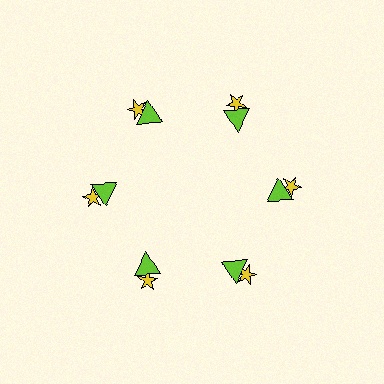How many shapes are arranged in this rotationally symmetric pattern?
There are 12 shapes, arranged in 6 groups of 2.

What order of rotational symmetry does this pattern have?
This pattern has 6-fold rotational symmetry.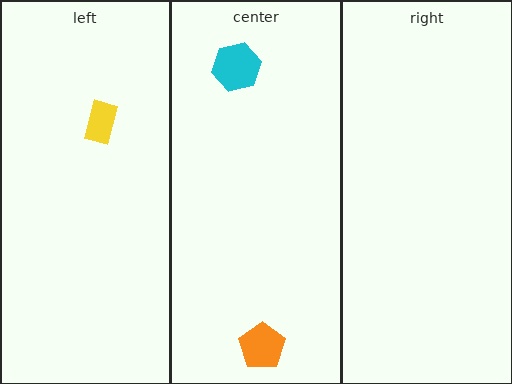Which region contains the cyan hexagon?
The center region.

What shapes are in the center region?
The orange pentagon, the cyan hexagon.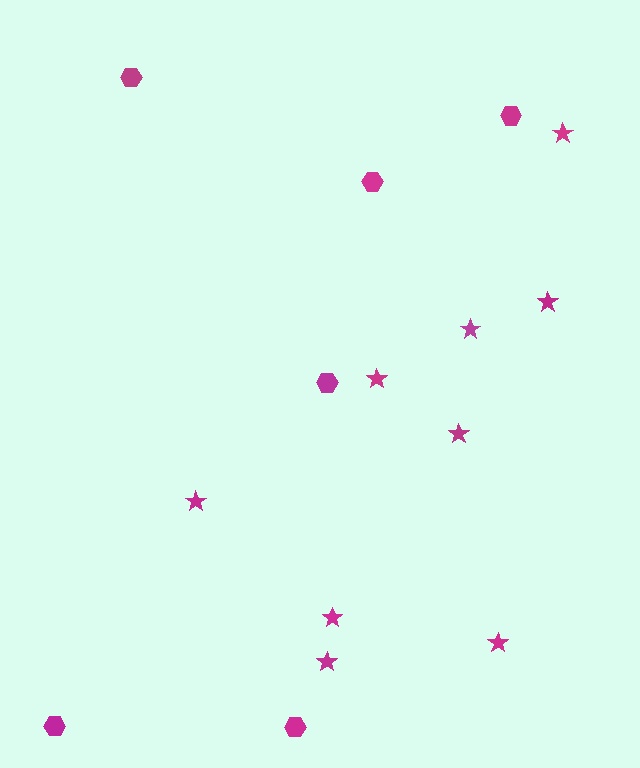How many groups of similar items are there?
There are 2 groups: one group of hexagons (6) and one group of stars (9).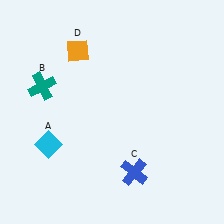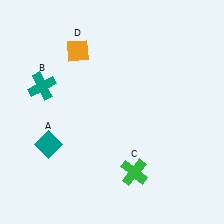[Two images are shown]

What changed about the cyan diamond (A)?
In Image 1, A is cyan. In Image 2, it changed to teal.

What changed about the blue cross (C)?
In Image 1, C is blue. In Image 2, it changed to green.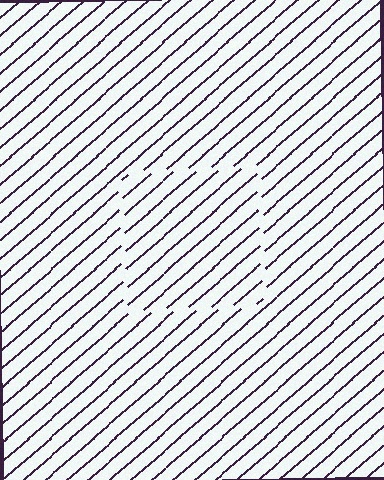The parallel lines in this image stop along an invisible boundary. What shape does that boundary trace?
An illusory square. The interior of the shape contains the same grating, shifted by half a period — the contour is defined by the phase discontinuity where line-ends from the inner and outer gratings abut.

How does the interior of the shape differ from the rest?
The interior of the shape contains the same grating, shifted by half a period — the contour is defined by the phase discontinuity where line-ends from the inner and outer gratings abut.